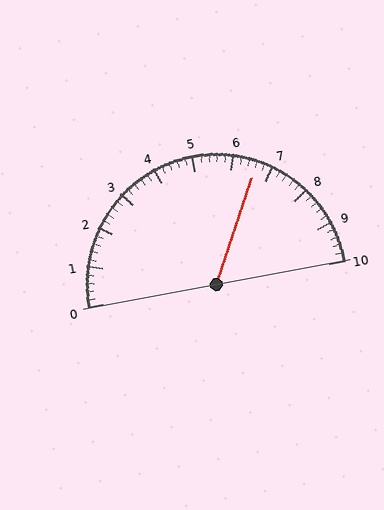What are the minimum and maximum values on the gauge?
The gauge ranges from 0 to 10.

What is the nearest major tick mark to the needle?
The nearest major tick mark is 7.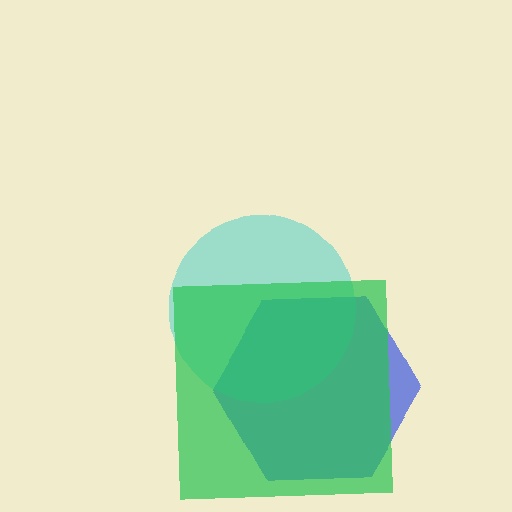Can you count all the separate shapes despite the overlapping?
Yes, there are 3 separate shapes.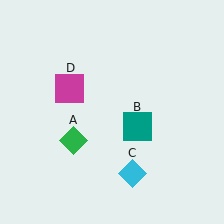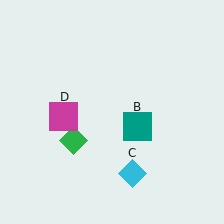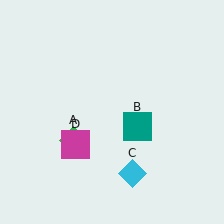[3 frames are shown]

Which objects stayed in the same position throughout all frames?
Green diamond (object A) and teal square (object B) and cyan diamond (object C) remained stationary.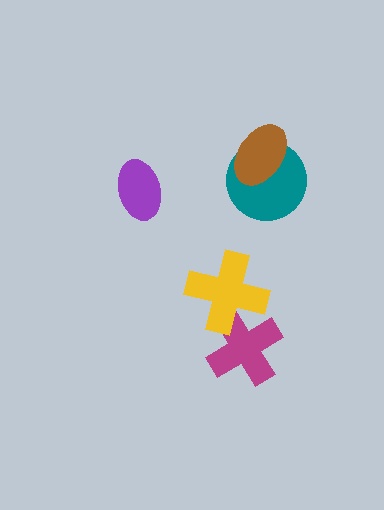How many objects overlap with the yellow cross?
1 object overlaps with the yellow cross.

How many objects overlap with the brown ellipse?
1 object overlaps with the brown ellipse.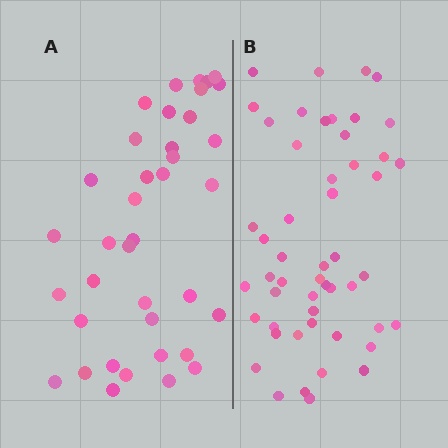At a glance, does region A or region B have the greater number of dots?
Region B (the right region) has more dots.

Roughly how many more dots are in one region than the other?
Region B has approximately 15 more dots than region A.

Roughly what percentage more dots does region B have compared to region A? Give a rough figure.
About 35% more.